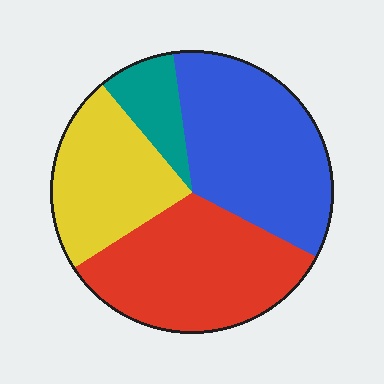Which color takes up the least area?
Teal, at roughly 10%.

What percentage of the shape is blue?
Blue takes up about one third (1/3) of the shape.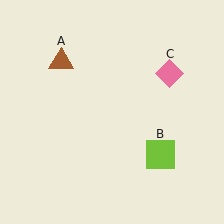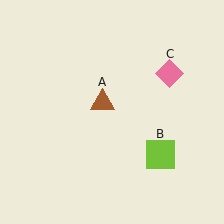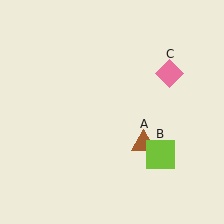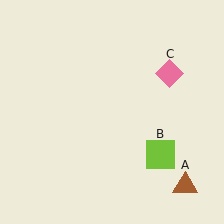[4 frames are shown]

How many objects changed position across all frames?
1 object changed position: brown triangle (object A).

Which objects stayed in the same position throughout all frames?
Lime square (object B) and pink diamond (object C) remained stationary.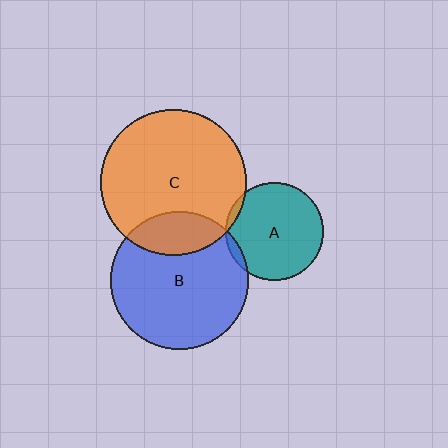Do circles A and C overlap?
Yes.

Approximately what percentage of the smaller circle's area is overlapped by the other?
Approximately 5%.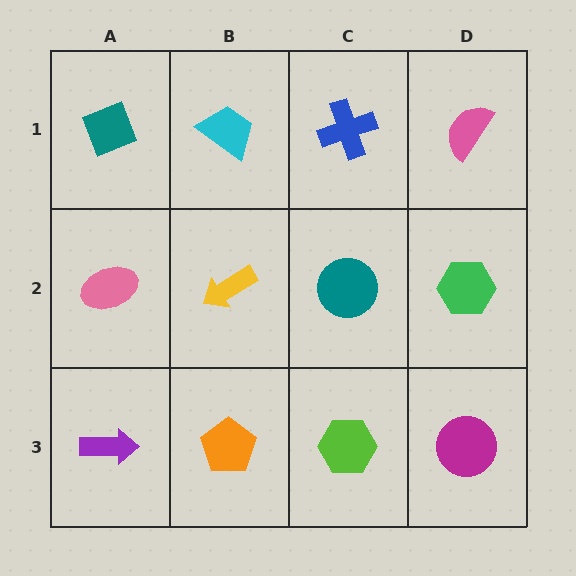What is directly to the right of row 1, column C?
A pink semicircle.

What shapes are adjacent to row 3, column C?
A teal circle (row 2, column C), an orange pentagon (row 3, column B), a magenta circle (row 3, column D).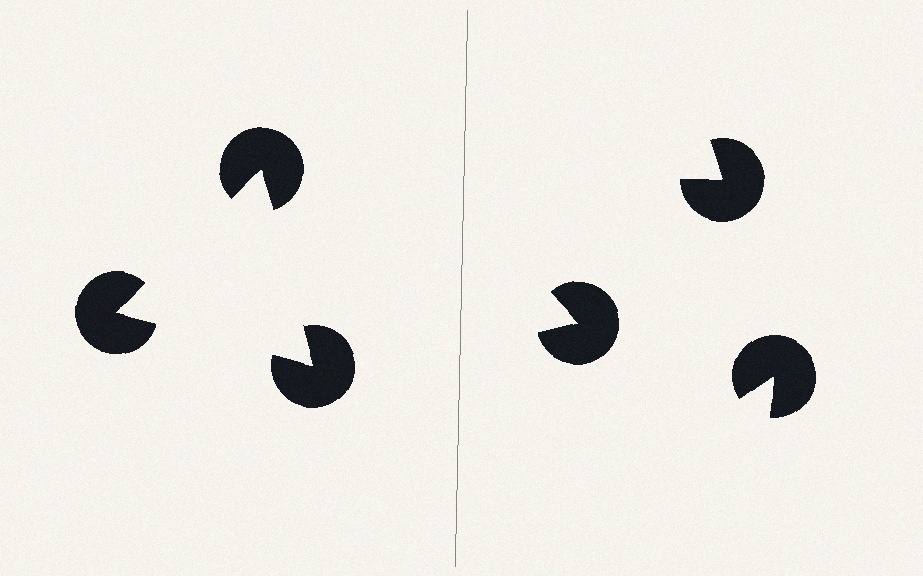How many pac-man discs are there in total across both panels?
6 — 3 on each side.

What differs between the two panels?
The pac-man discs are positioned identically on both sides; only the wedge orientations differ. On the left they align to a triangle; on the right they are misaligned.